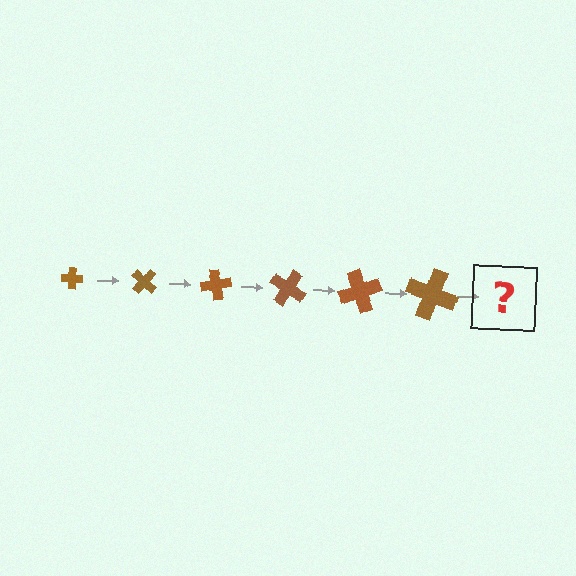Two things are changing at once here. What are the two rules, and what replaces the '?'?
The two rules are that the cross grows larger each step and it rotates 40 degrees each step. The '?' should be a cross, larger than the previous one and rotated 240 degrees from the start.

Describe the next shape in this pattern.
It should be a cross, larger than the previous one and rotated 240 degrees from the start.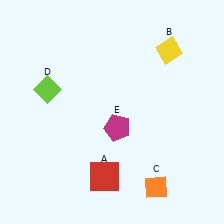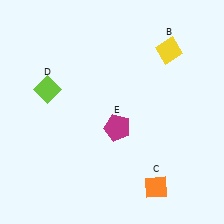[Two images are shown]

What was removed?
The red square (A) was removed in Image 2.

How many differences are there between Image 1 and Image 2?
There is 1 difference between the two images.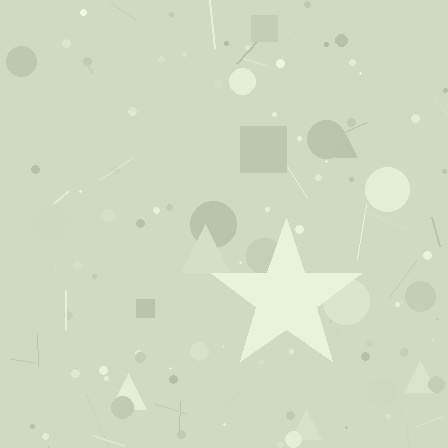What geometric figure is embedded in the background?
A star is embedded in the background.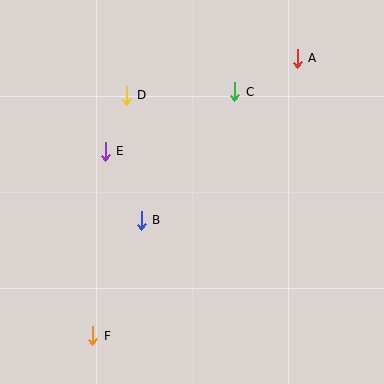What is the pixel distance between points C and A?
The distance between C and A is 71 pixels.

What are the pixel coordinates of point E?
Point E is at (105, 151).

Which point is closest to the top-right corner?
Point A is closest to the top-right corner.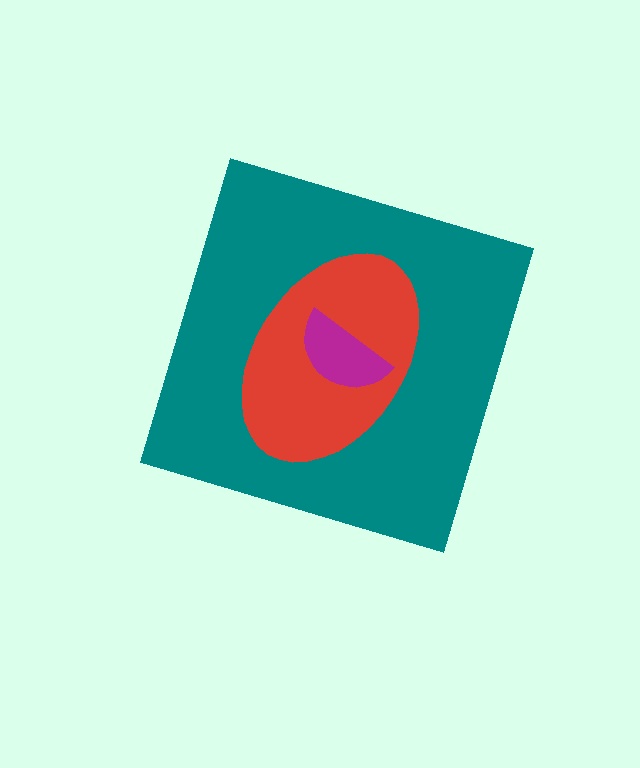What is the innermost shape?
The magenta semicircle.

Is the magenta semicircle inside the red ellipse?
Yes.